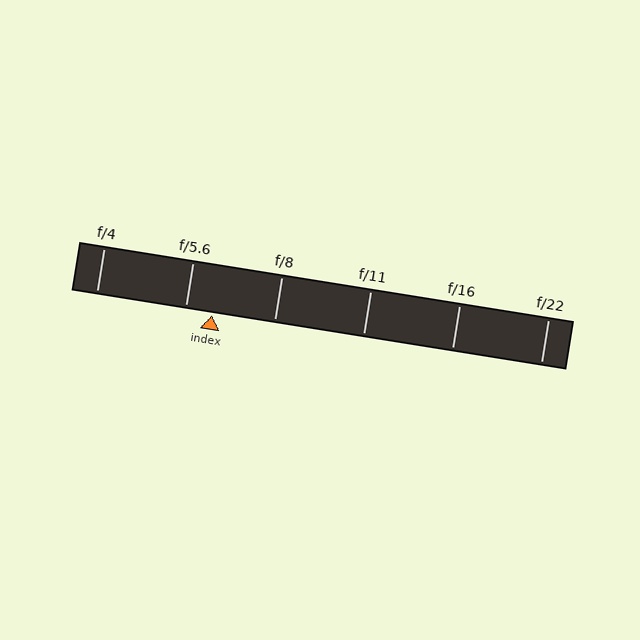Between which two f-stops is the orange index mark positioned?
The index mark is between f/5.6 and f/8.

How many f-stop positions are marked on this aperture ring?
There are 6 f-stop positions marked.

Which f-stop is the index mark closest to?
The index mark is closest to f/5.6.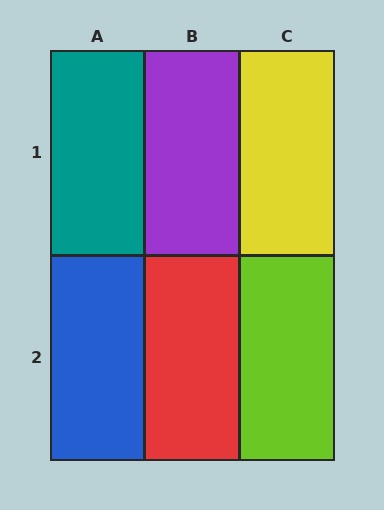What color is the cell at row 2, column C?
Lime.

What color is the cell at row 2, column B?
Red.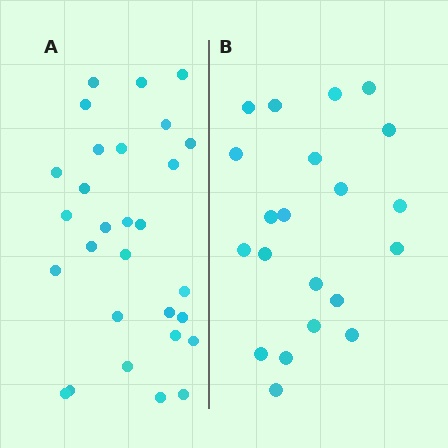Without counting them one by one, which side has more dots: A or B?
Region A (the left region) has more dots.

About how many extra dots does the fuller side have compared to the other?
Region A has roughly 8 or so more dots than region B.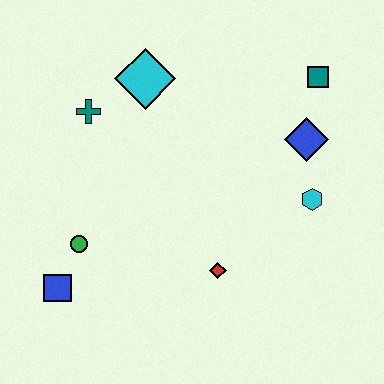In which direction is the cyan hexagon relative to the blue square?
The cyan hexagon is to the right of the blue square.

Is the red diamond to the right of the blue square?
Yes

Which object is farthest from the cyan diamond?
The blue square is farthest from the cyan diamond.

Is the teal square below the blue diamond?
No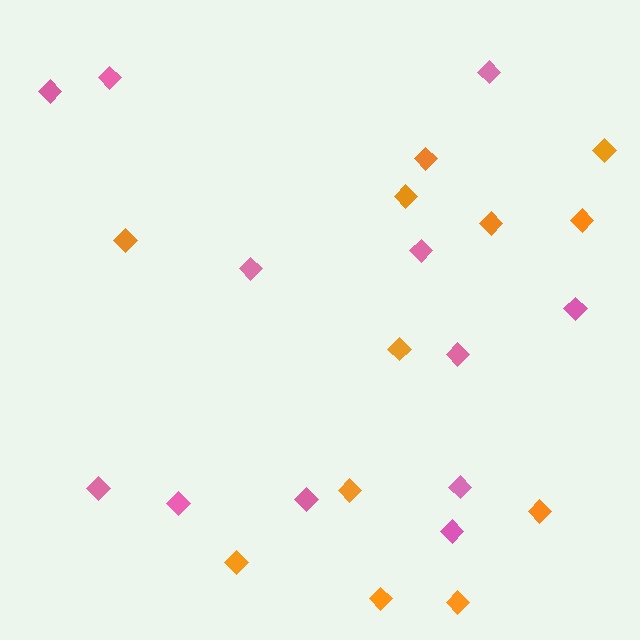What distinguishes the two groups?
There are 2 groups: one group of orange diamonds (12) and one group of pink diamonds (12).